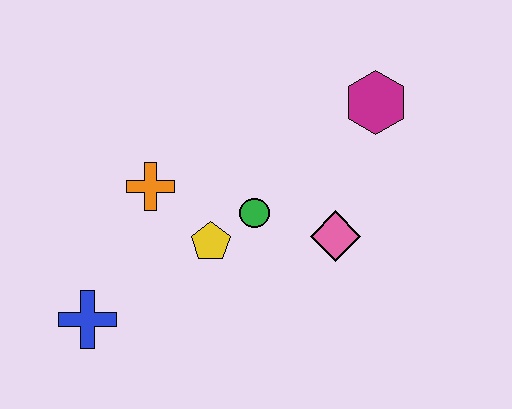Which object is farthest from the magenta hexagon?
The blue cross is farthest from the magenta hexagon.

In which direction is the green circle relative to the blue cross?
The green circle is to the right of the blue cross.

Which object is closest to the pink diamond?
The green circle is closest to the pink diamond.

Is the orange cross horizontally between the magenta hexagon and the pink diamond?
No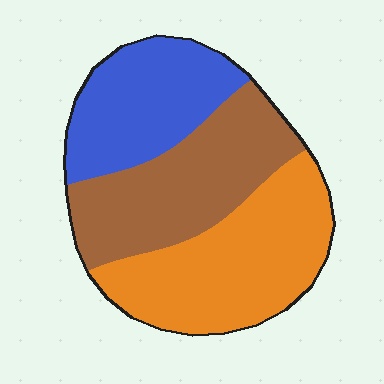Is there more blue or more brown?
Brown.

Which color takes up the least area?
Blue, at roughly 25%.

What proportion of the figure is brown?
Brown takes up between a third and a half of the figure.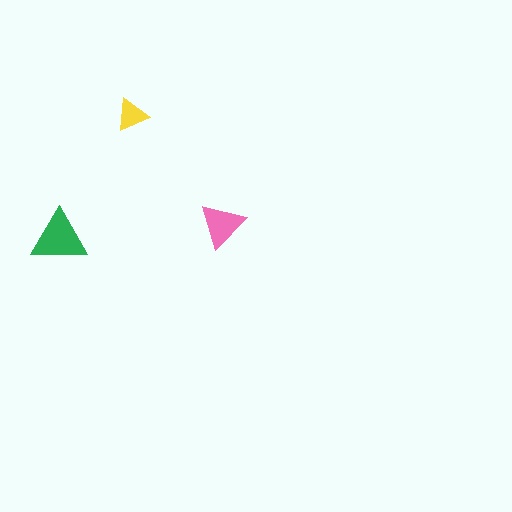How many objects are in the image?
There are 3 objects in the image.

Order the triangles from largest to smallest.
the green one, the pink one, the yellow one.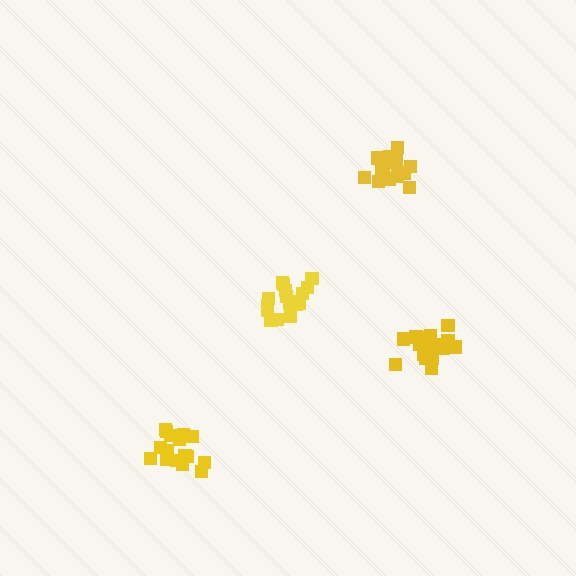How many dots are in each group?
Group 1: 17 dots, Group 2: 18 dots, Group 3: 16 dots, Group 4: 17 dots (68 total).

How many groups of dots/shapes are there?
There are 4 groups.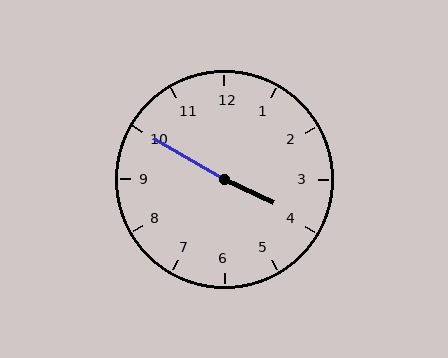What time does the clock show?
3:50.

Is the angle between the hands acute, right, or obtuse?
It is obtuse.